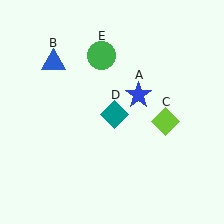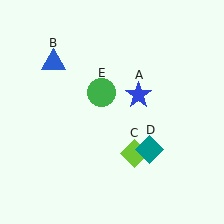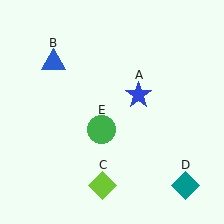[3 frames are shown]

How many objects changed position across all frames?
3 objects changed position: lime diamond (object C), teal diamond (object D), green circle (object E).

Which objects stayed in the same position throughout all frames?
Blue star (object A) and blue triangle (object B) remained stationary.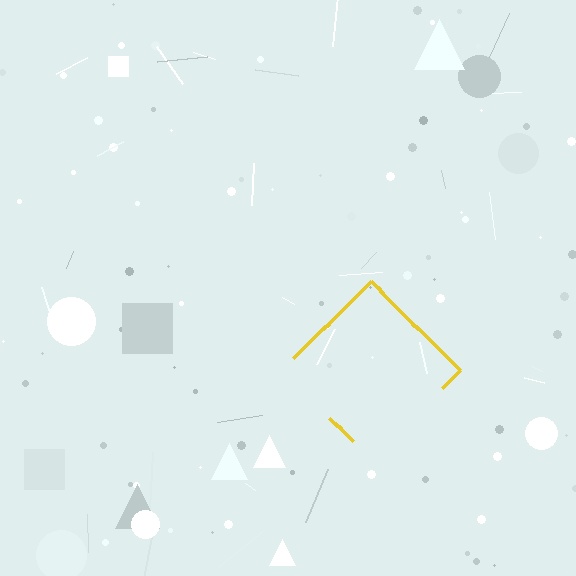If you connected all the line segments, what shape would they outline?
They would outline a diamond.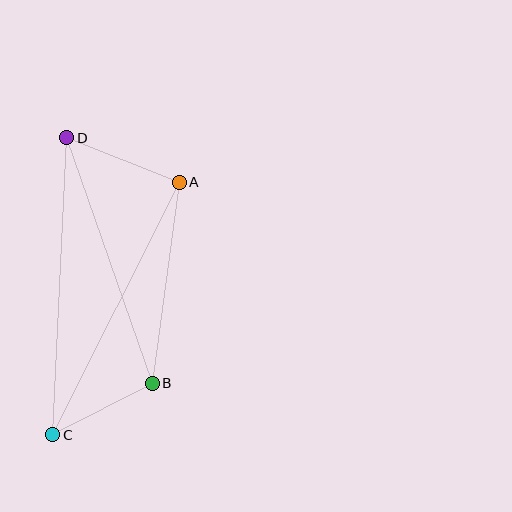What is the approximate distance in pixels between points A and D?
The distance between A and D is approximately 121 pixels.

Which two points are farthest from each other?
Points C and D are farthest from each other.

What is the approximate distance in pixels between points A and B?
The distance between A and B is approximately 203 pixels.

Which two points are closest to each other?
Points B and C are closest to each other.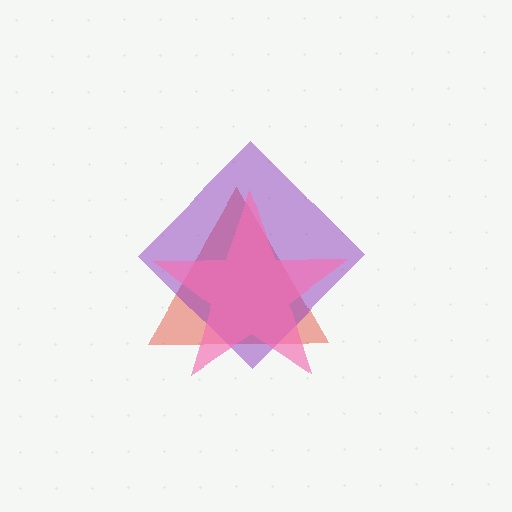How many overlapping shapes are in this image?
There are 3 overlapping shapes in the image.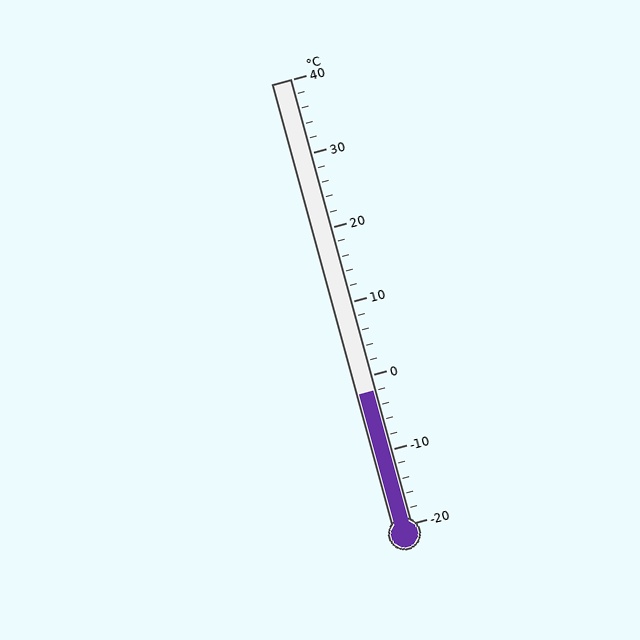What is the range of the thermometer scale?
The thermometer scale ranges from -20°C to 40°C.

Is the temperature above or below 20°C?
The temperature is below 20°C.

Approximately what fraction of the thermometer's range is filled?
The thermometer is filled to approximately 30% of its range.